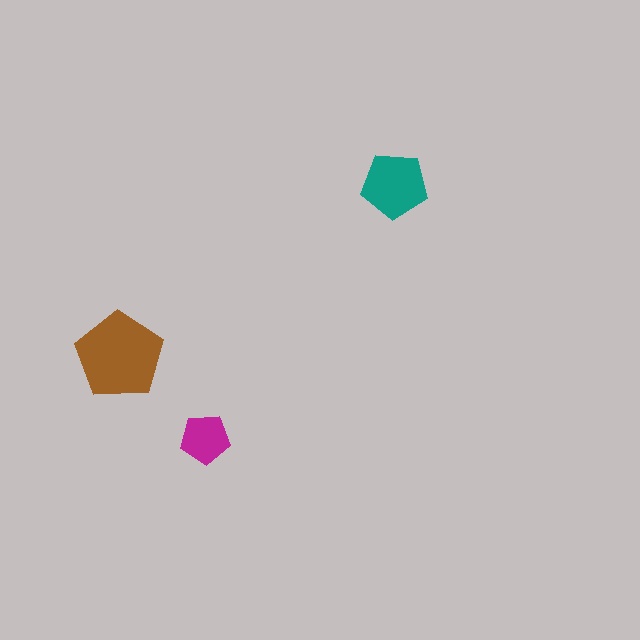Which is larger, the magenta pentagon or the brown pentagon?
The brown one.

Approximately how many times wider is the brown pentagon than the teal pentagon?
About 1.5 times wider.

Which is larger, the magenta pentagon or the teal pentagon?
The teal one.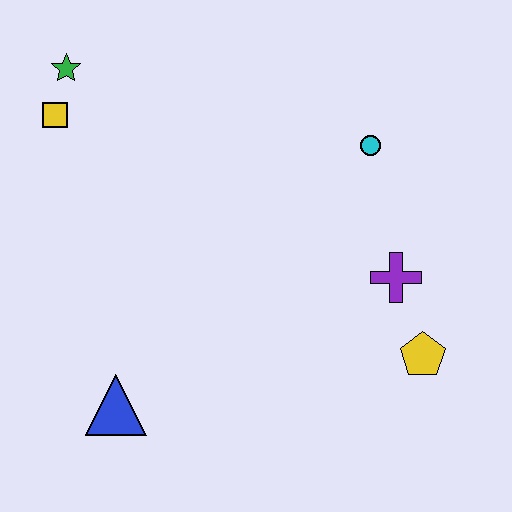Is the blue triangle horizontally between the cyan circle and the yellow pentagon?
No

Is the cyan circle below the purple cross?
No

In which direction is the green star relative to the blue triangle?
The green star is above the blue triangle.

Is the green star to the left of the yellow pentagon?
Yes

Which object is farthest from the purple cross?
The green star is farthest from the purple cross.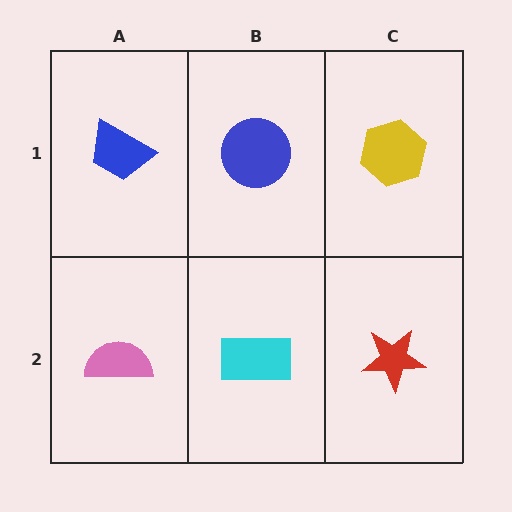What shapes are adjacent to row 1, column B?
A cyan rectangle (row 2, column B), a blue trapezoid (row 1, column A), a yellow hexagon (row 1, column C).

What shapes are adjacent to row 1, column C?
A red star (row 2, column C), a blue circle (row 1, column B).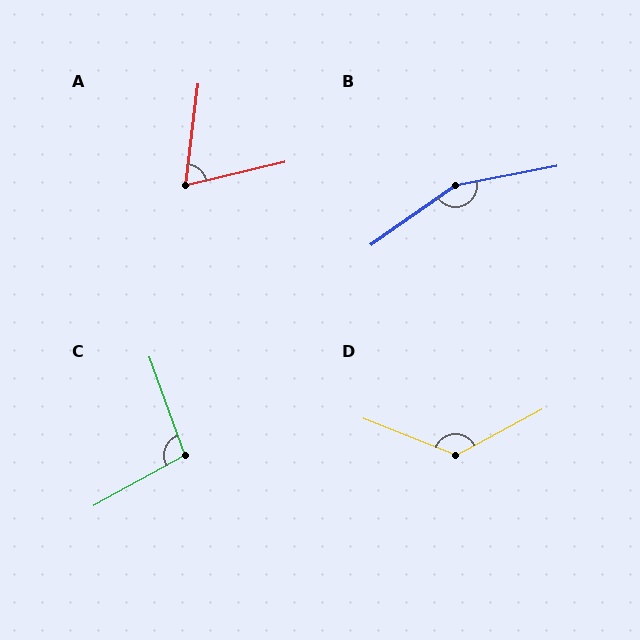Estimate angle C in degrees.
Approximately 99 degrees.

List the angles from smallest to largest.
A (70°), C (99°), D (130°), B (155°).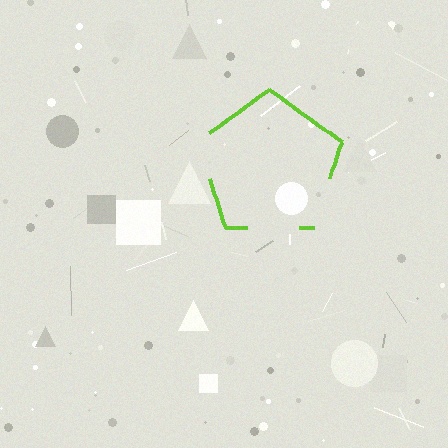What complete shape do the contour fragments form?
The contour fragments form a pentagon.